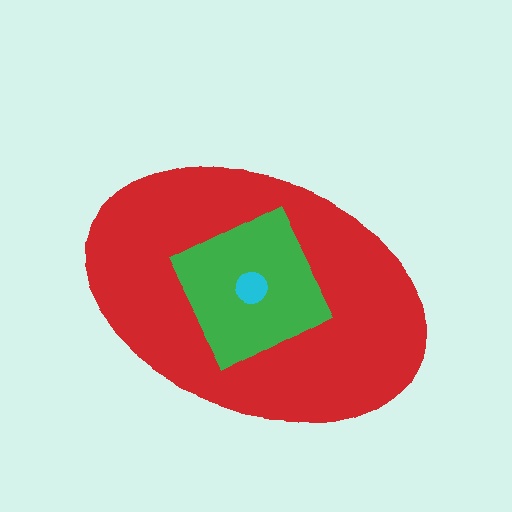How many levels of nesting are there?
3.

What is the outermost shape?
The red ellipse.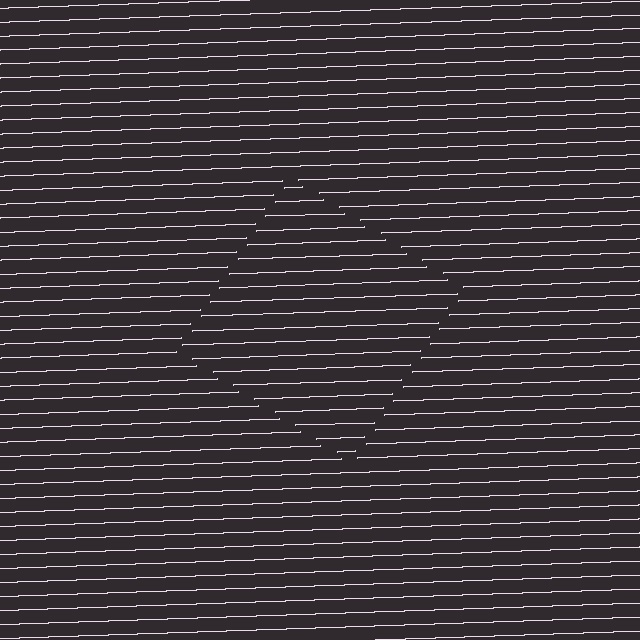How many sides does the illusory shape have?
4 sides — the line-ends trace a square.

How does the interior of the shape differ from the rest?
The interior of the shape contains the same grating, shifted by half a period — the contour is defined by the phase discontinuity where line-ends from the inner and outer gratings abut.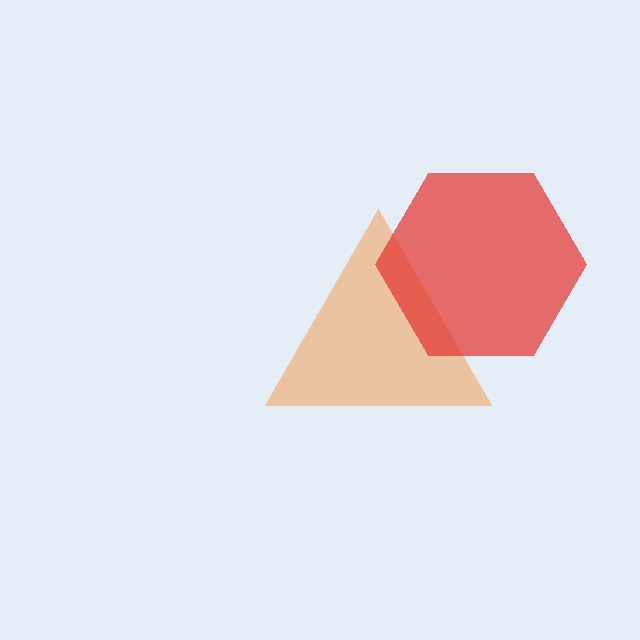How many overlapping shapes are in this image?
There are 2 overlapping shapes in the image.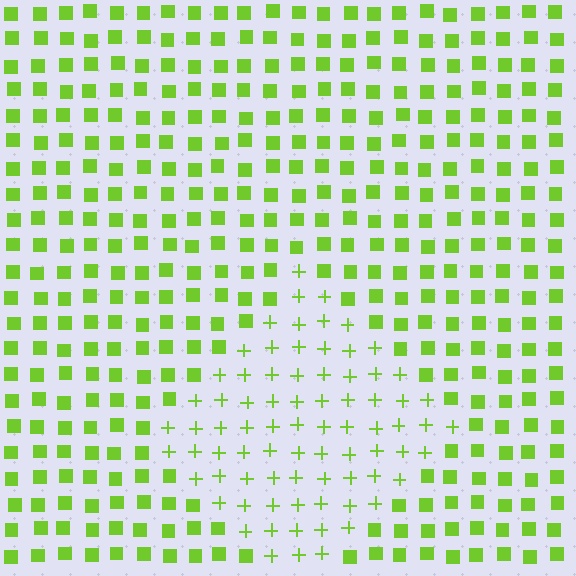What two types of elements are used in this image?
The image uses plus signs inside the diamond region and squares outside it.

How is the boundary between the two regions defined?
The boundary is defined by a change in element shape: plus signs inside vs. squares outside. All elements share the same color and spacing.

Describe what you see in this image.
The image is filled with small lime elements arranged in a uniform grid. A diamond-shaped region contains plus signs, while the surrounding area contains squares. The boundary is defined purely by the change in element shape.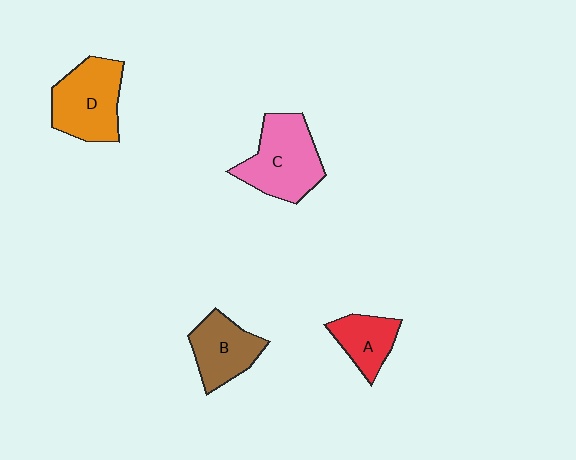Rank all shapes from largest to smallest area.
From largest to smallest: C (pink), D (orange), B (brown), A (red).